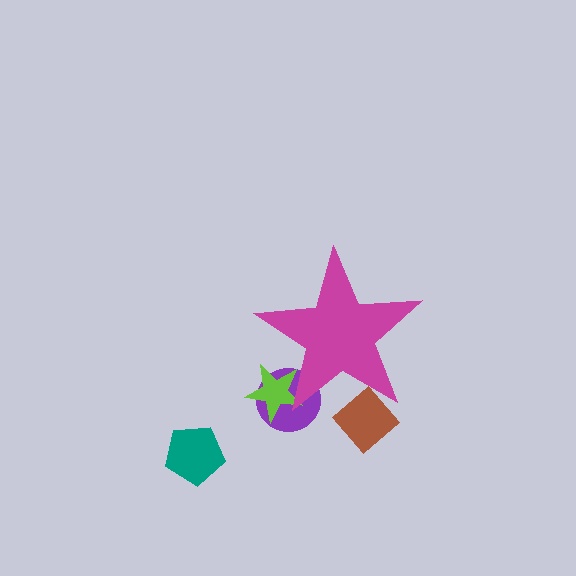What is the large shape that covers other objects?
A magenta star.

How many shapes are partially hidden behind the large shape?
4 shapes are partially hidden.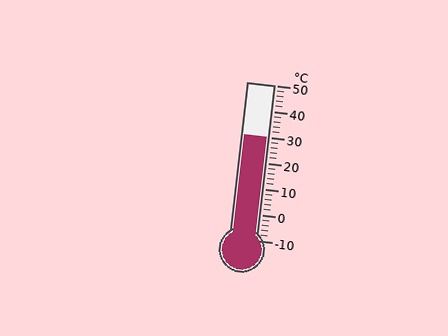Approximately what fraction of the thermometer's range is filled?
The thermometer is filled to approximately 65% of its range.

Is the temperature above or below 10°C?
The temperature is above 10°C.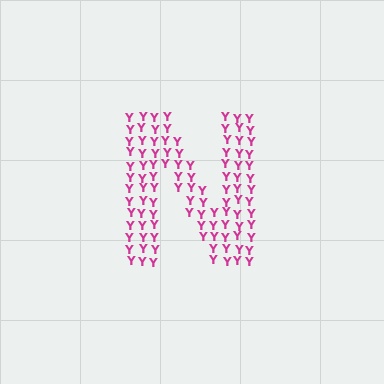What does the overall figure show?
The overall figure shows the letter N.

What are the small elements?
The small elements are letter Y's.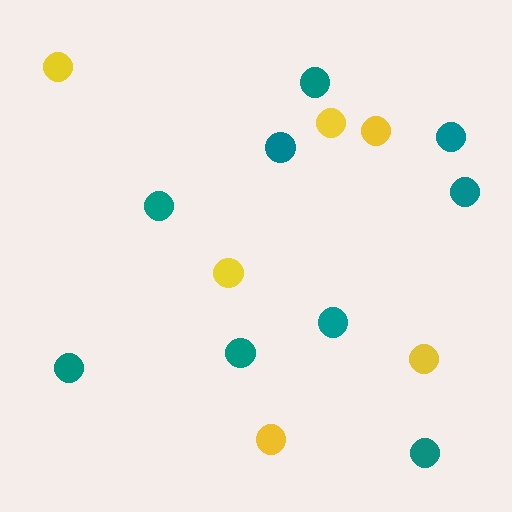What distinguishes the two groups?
There are 2 groups: one group of yellow circles (6) and one group of teal circles (9).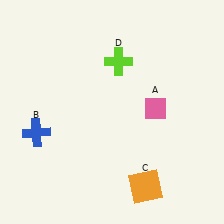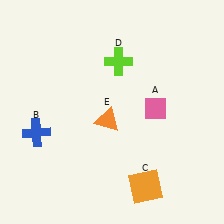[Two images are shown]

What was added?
An orange triangle (E) was added in Image 2.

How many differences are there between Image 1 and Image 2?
There is 1 difference between the two images.